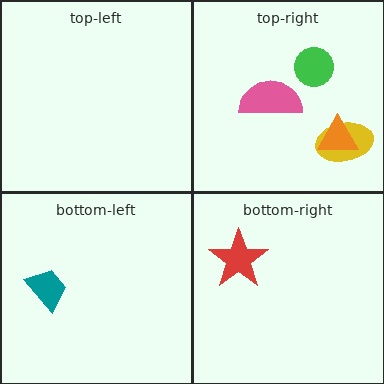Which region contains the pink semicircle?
The top-right region.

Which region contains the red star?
The bottom-right region.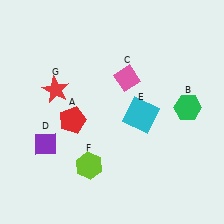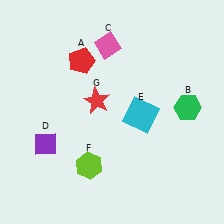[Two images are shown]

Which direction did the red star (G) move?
The red star (G) moved right.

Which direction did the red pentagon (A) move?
The red pentagon (A) moved up.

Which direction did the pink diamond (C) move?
The pink diamond (C) moved up.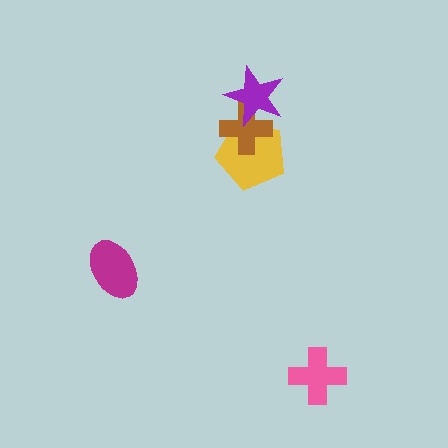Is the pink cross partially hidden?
No, no other shape covers it.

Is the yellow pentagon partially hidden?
Yes, it is partially covered by another shape.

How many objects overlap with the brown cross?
2 objects overlap with the brown cross.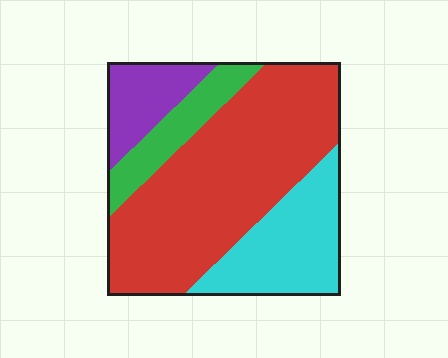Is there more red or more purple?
Red.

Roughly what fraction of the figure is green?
Green covers around 10% of the figure.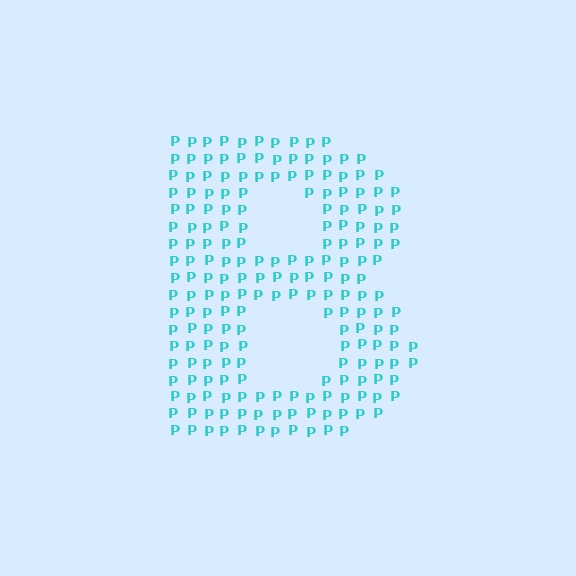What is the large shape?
The large shape is the letter B.